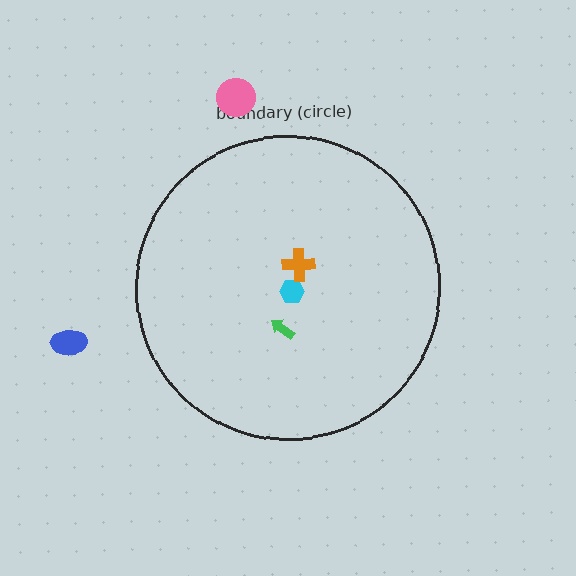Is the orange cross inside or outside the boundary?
Inside.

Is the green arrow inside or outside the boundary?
Inside.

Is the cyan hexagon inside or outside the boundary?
Inside.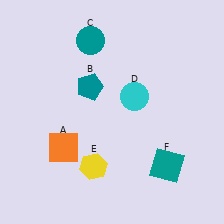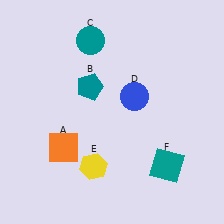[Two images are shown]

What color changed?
The circle (D) changed from cyan in Image 1 to blue in Image 2.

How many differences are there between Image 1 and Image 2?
There is 1 difference between the two images.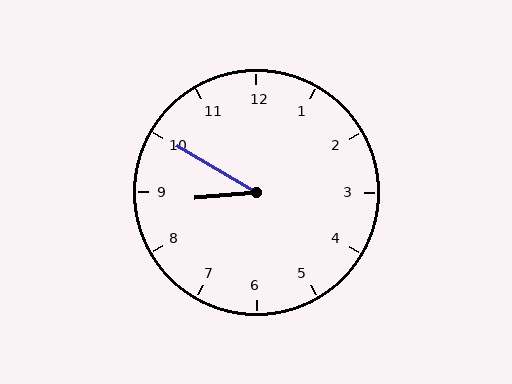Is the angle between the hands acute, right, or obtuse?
It is acute.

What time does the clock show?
8:50.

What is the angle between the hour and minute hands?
Approximately 35 degrees.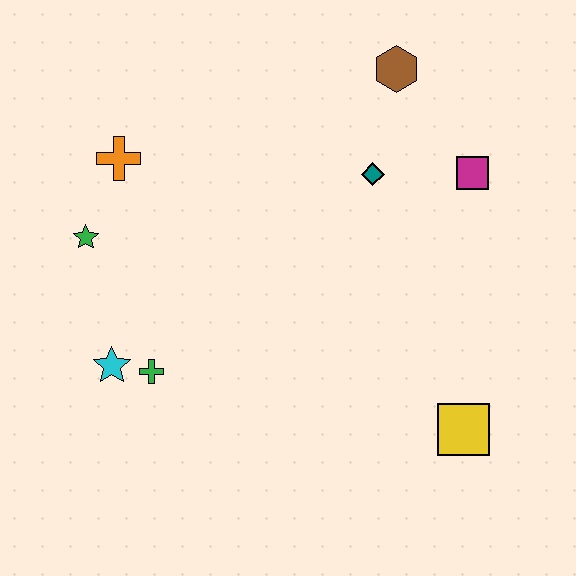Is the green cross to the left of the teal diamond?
Yes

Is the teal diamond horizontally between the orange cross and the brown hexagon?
Yes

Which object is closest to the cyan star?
The green cross is closest to the cyan star.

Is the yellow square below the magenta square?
Yes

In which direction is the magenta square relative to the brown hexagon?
The magenta square is below the brown hexagon.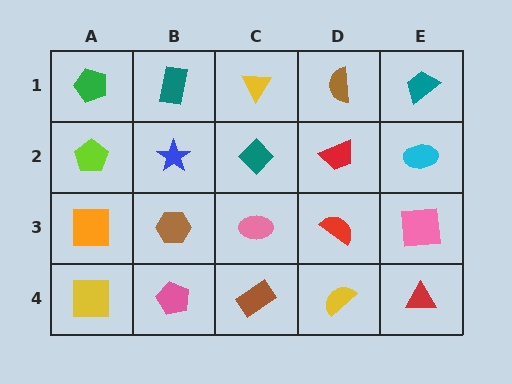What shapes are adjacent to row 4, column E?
A pink square (row 3, column E), a yellow semicircle (row 4, column D).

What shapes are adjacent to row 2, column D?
A brown semicircle (row 1, column D), a red semicircle (row 3, column D), a teal diamond (row 2, column C), a cyan ellipse (row 2, column E).